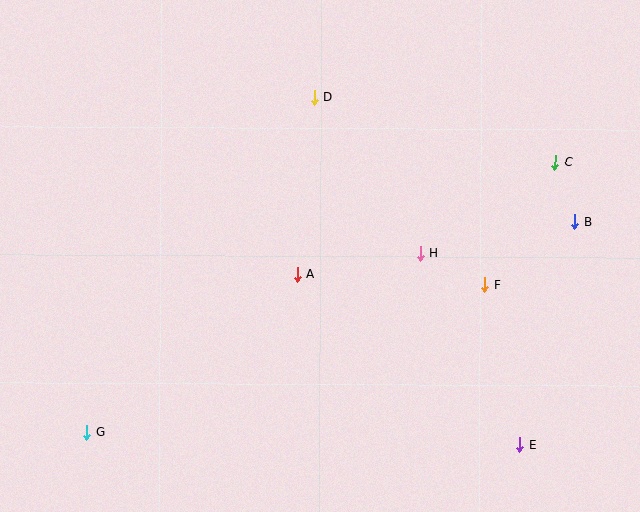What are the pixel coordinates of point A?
Point A is at (297, 274).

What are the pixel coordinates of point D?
Point D is at (314, 97).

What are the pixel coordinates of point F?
Point F is at (485, 285).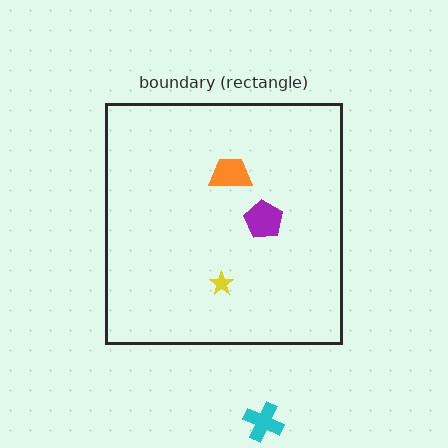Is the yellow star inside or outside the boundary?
Inside.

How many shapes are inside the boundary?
3 inside, 1 outside.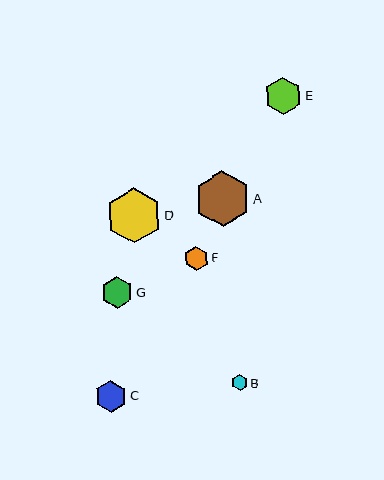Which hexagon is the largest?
Hexagon A is the largest with a size of approximately 55 pixels.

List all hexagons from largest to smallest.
From largest to smallest: A, D, E, C, G, F, B.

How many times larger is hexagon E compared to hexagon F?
Hexagon E is approximately 1.5 times the size of hexagon F.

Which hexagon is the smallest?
Hexagon B is the smallest with a size of approximately 16 pixels.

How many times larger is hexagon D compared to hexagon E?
Hexagon D is approximately 1.5 times the size of hexagon E.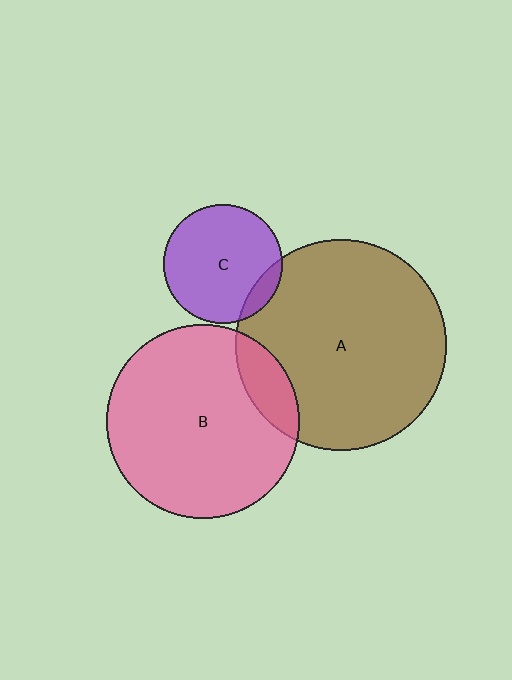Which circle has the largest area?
Circle A (brown).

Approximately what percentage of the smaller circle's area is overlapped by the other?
Approximately 10%.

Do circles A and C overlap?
Yes.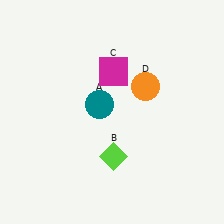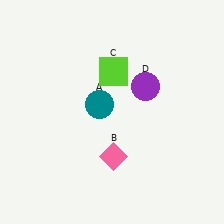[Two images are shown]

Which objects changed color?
B changed from lime to pink. C changed from magenta to lime. D changed from orange to purple.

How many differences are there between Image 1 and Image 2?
There are 3 differences between the two images.